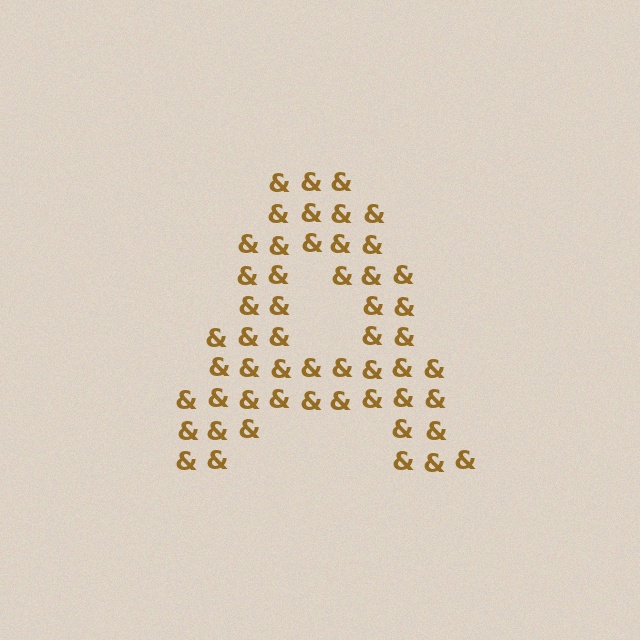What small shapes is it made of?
It is made of small ampersands.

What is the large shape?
The large shape is the letter A.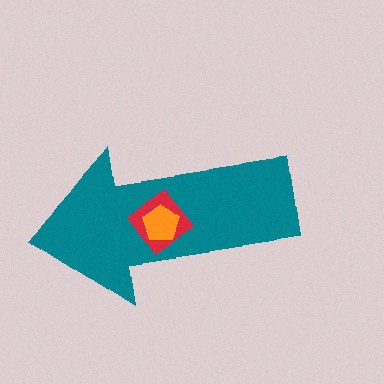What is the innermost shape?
The orange pentagon.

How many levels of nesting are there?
3.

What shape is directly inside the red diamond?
The orange pentagon.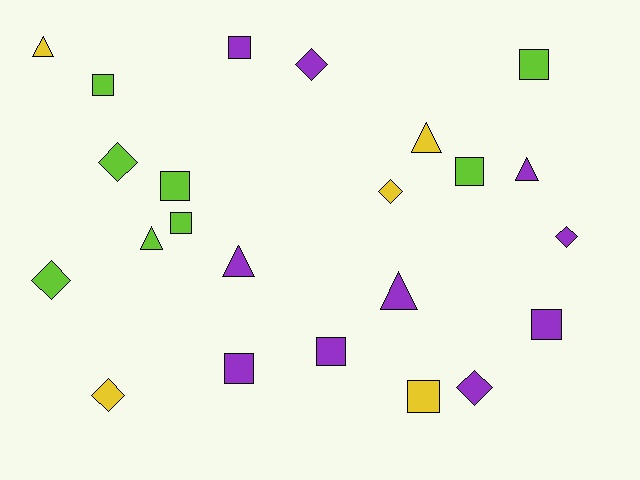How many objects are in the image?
There are 23 objects.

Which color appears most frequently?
Purple, with 10 objects.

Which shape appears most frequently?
Square, with 10 objects.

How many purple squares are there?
There are 4 purple squares.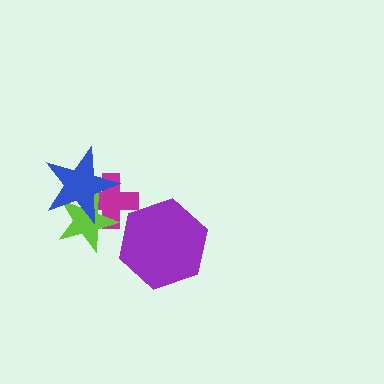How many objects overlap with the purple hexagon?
0 objects overlap with the purple hexagon.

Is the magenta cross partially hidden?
Yes, it is partially covered by another shape.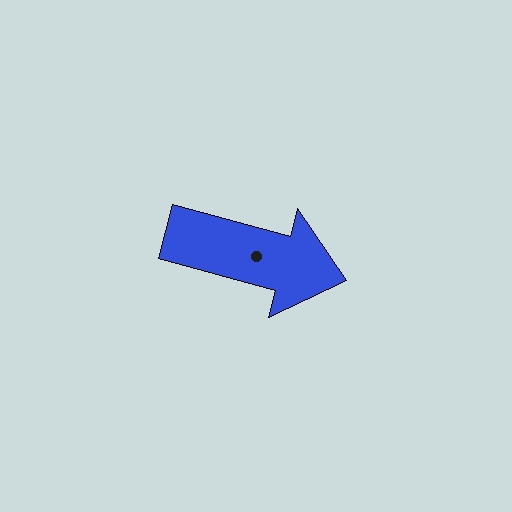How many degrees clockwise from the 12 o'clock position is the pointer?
Approximately 105 degrees.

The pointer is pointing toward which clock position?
Roughly 3 o'clock.